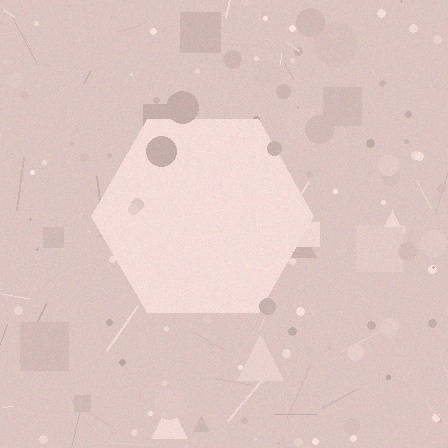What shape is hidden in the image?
A hexagon is hidden in the image.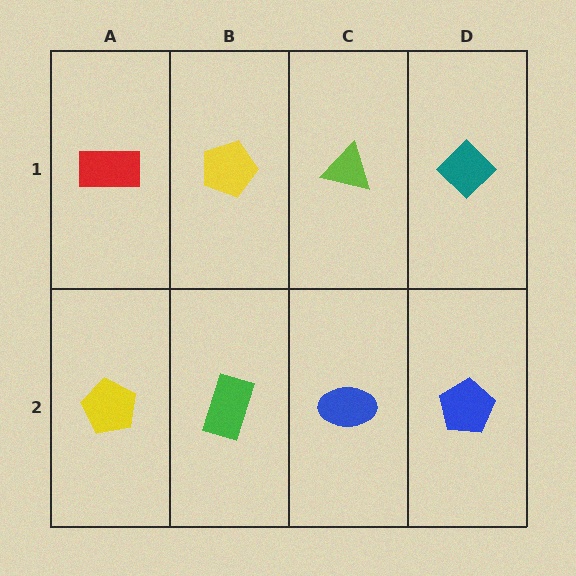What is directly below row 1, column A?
A yellow pentagon.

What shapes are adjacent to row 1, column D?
A blue pentagon (row 2, column D), a lime triangle (row 1, column C).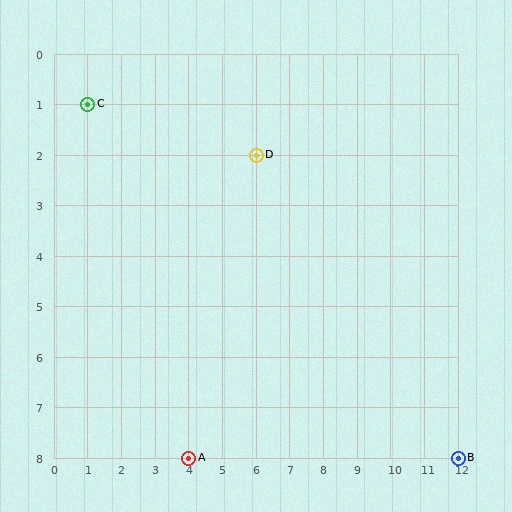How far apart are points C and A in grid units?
Points C and A are 3 columns and 7 rows apart (about 7.6 grid units diagonally).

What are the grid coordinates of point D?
Point D is at grid coordinates (6, 2).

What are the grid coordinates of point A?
Point A is at grid coordinates (4, 8).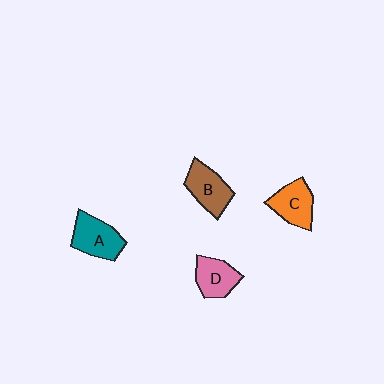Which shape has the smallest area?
Shape D (pink).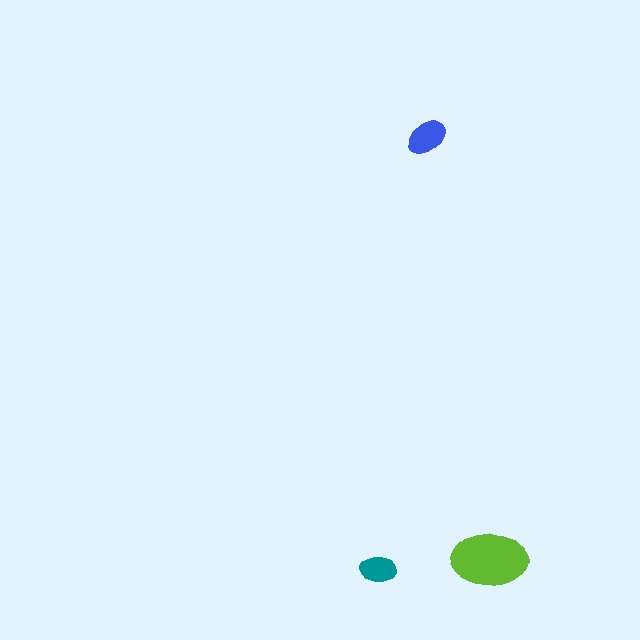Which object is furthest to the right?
The lime ellipse is rightmost.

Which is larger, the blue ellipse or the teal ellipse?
The blue one.